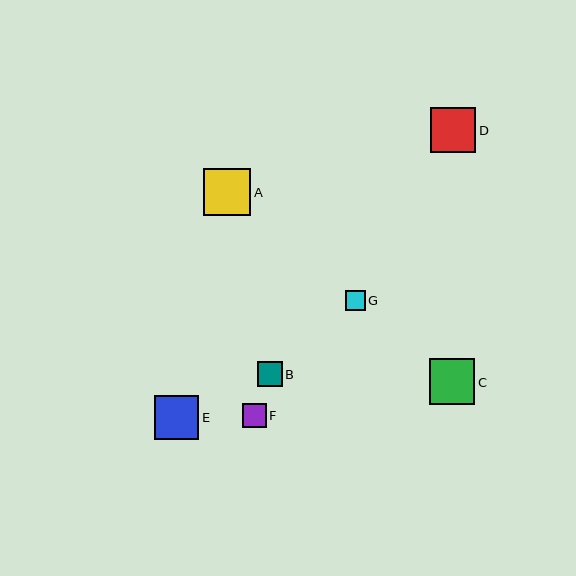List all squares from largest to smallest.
From largest to smallest: A, C, D, E, B, F, G.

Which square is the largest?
Square A is the largest with a size of approximately 47 pixels.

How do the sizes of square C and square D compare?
Square C and square D are approximately the same size.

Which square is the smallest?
Square G is the smallest with a size of approximately 20 pixels.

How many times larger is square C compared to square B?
Square C is approximately 1.8 times the size of square B.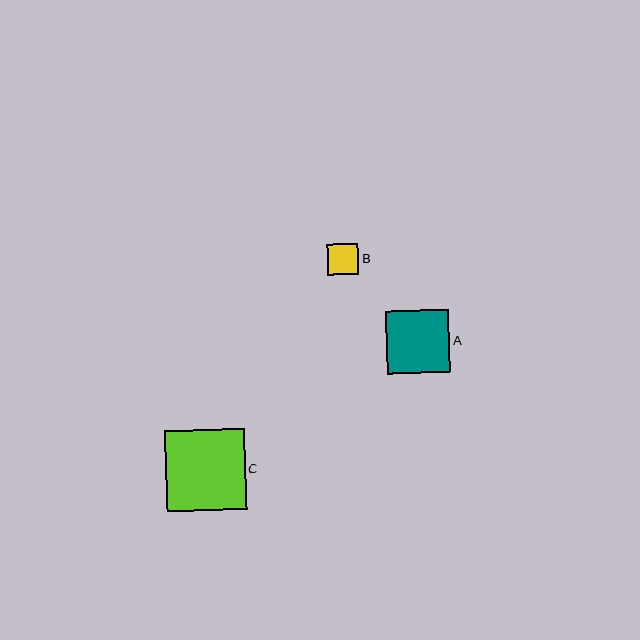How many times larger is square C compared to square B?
Square C is approximately 2.6 times the size of square B.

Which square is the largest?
Square C is the largest with a size of approximately 80 pixels.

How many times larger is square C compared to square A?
Square C is approximately 1.3 times the size of square A.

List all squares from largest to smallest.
From largest to smallest: C, A, B.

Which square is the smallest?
Square B is the smallest with a size of approximately 31 pixels.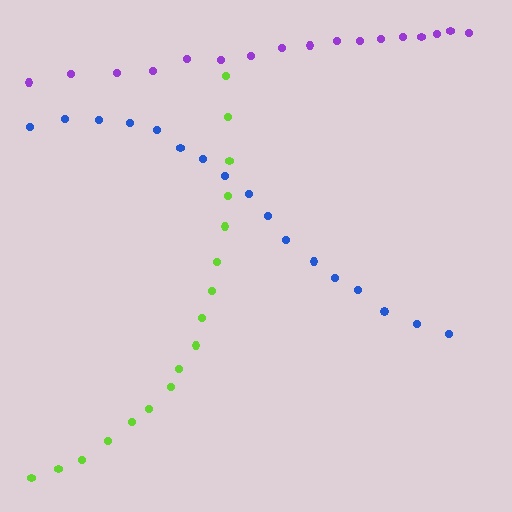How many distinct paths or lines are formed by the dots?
There are 3 distinct paths.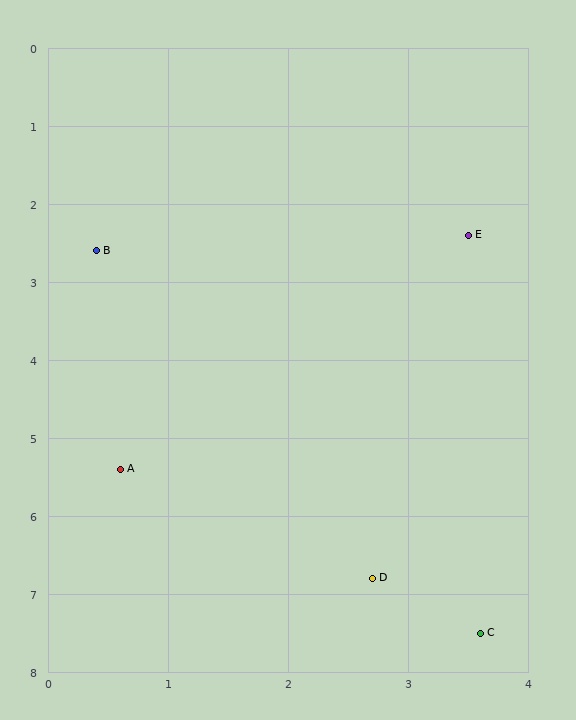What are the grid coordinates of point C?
Point C is at approximately (3.6, 7.5).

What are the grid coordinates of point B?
Point B is at approximately (0.4, 2.6).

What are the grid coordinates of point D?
Point D is at approximately (2.7, 6.8).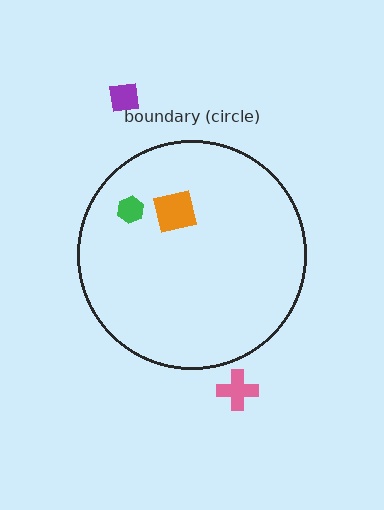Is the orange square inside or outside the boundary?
Inside.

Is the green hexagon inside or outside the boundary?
Inside.